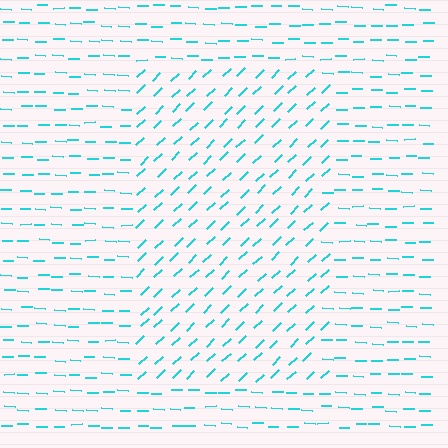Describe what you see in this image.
The image is filled with small cyan line segments. A rectangle region in the image has lines oriented differently from the surrounding lines, creating a visible texture boundary.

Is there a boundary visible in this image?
Yes, there is a texture boundary formed by a change in line orientation.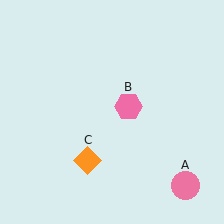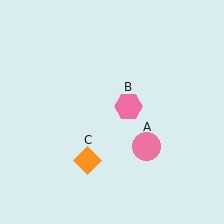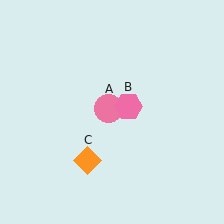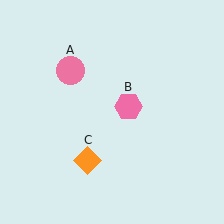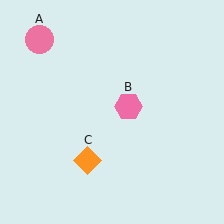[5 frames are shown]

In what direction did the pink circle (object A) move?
The pink circle (object A) moved up and to the left.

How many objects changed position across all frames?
1 object changed position: pink circle (object A).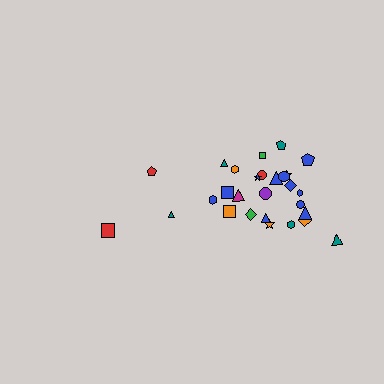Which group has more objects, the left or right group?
The right group.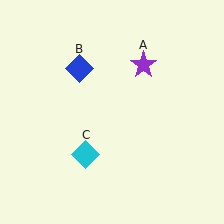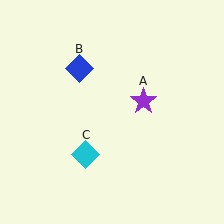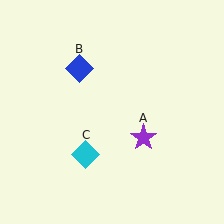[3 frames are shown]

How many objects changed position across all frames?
1 object changed position: purple star (object A).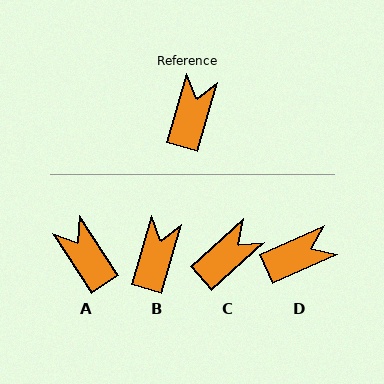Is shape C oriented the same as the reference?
No, it is off by about 32 degrees.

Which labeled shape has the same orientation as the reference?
B.